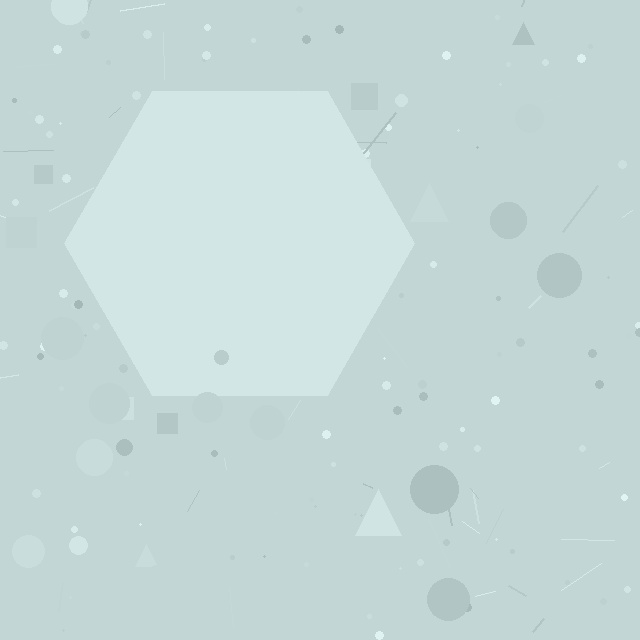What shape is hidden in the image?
A hexagon is hidden in the image.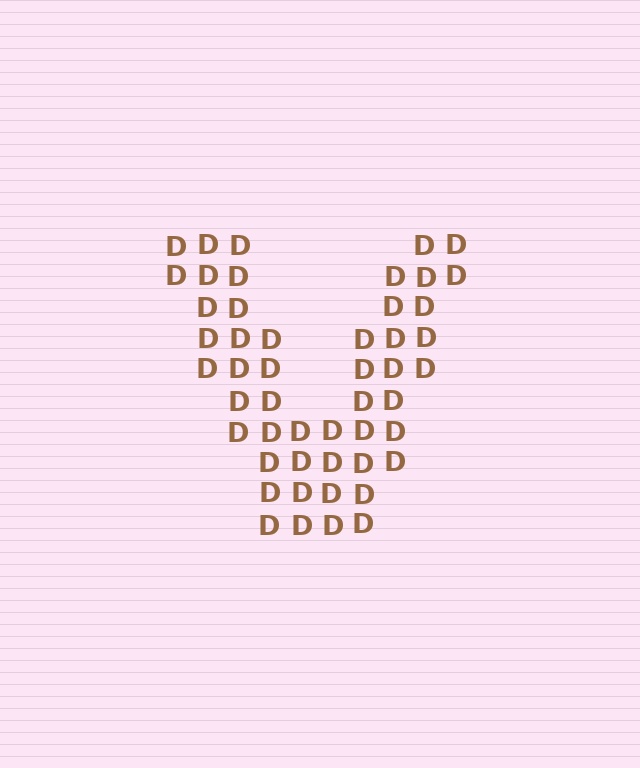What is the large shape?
The large shape is the letter V.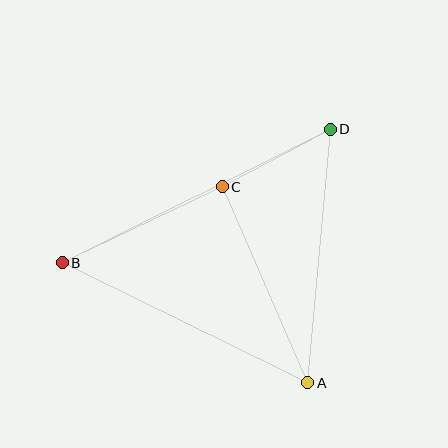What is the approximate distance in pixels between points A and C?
The distance between A and C is approximately 214 pixels.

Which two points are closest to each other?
Points C and D are closest to each other.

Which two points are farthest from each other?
Points B and D are farthest from each other.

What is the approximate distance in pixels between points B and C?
The distance between B and C is approximately 177 pixels.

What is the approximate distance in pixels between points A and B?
The distance between A and B is approximately 273 pixels.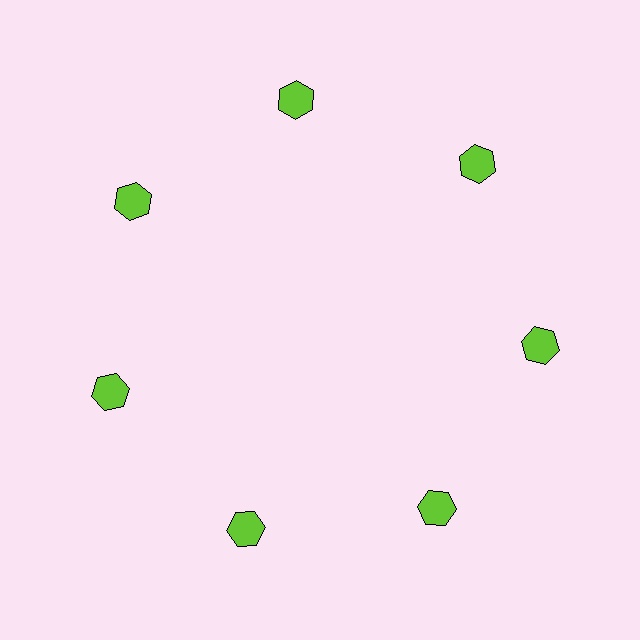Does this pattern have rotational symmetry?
Yes, this pattern has 7-fold rotational symmetry. It looks the same after rotating 51 degrees around the center.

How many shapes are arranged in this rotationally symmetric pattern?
There are 7 shapes, arranged in 7 groups of 1.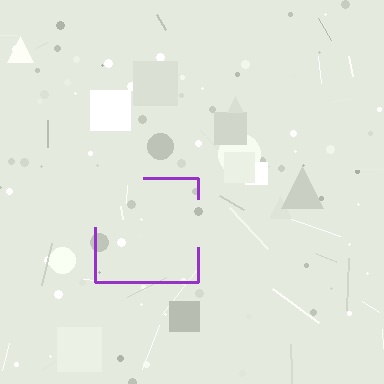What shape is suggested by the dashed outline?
The dashed outline suggests a square.